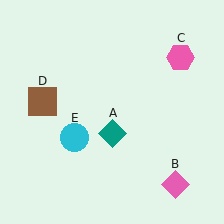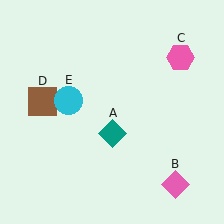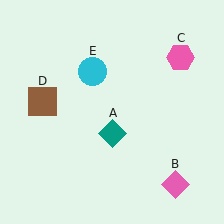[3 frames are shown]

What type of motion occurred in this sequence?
The cyan circle (object E) rotated clockwise around the center of the scene.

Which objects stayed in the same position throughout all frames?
Teal diamond (object A) and pink diamond (object B) and pink hexagon (object C) and brown square (object D) remained stationary.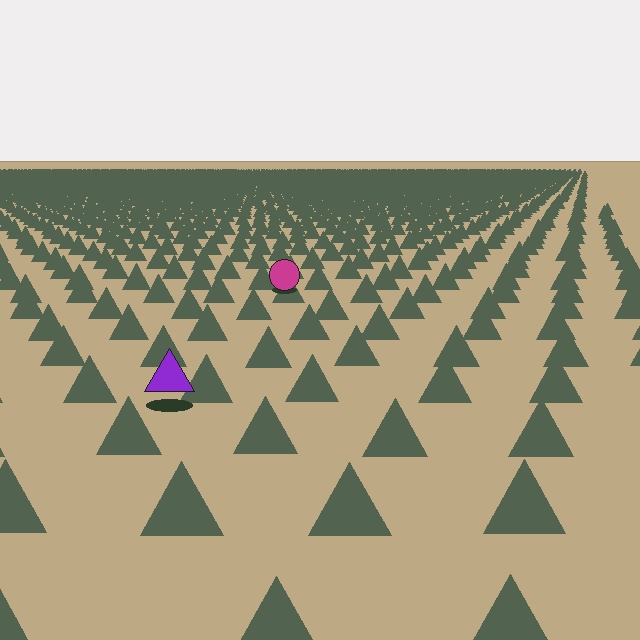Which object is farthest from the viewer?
The magenta circle is farthest from the viewer. It appears smaller and the ground texture around it is denser.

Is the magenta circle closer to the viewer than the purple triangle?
No. The purple triangle is closer — you can tell from the texture gradient: the ground texture is coarser near it.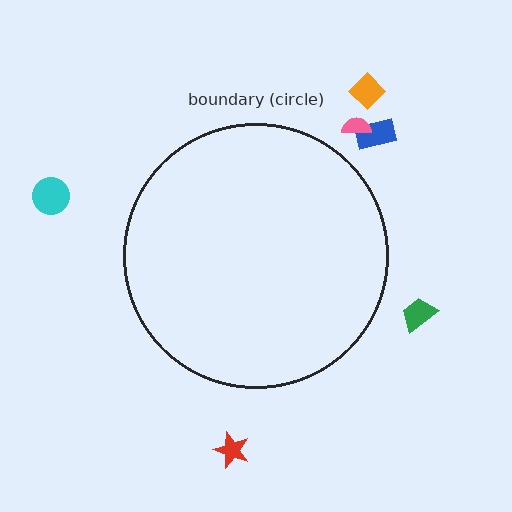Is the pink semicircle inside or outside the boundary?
Outside.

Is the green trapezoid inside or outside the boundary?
Outside.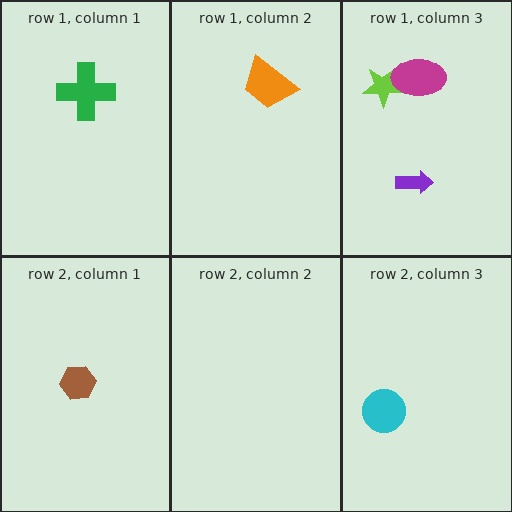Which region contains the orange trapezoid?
The row 1, column 2 region.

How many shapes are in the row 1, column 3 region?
3.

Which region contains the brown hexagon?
The row 2, column 1 region.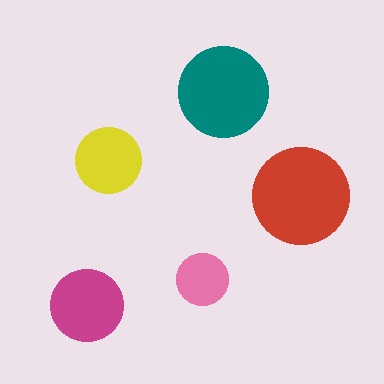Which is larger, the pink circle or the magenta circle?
The magenta one.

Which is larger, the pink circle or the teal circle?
The teal one.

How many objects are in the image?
There are 5 objects in the image.